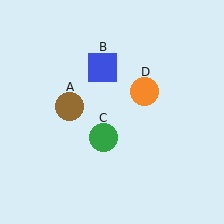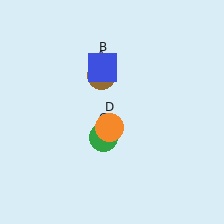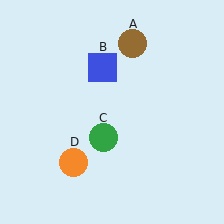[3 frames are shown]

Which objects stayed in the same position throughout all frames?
Blue square (object B) and green circle (object C) remained stationary.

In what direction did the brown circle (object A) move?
The brown circle (object A) moved up and to the right.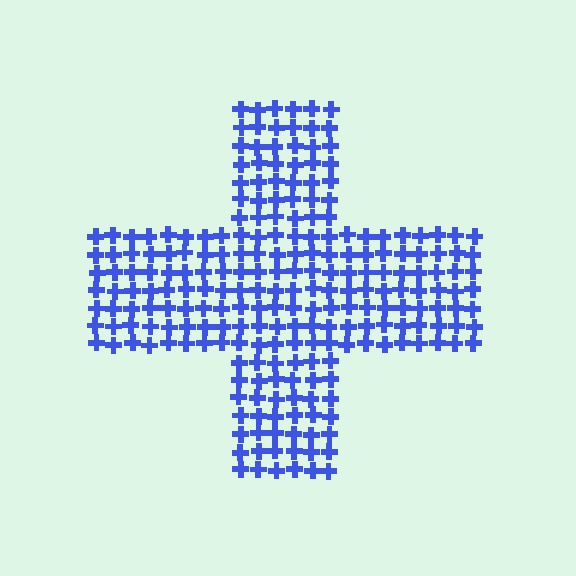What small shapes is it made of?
It is made of small crosses.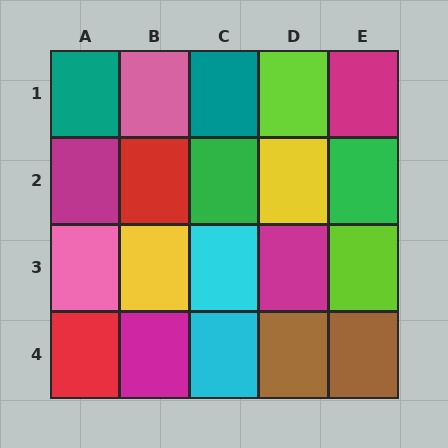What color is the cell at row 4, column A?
Red.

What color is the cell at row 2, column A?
Magenta.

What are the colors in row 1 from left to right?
Teal, pink, teal, lime, magenta.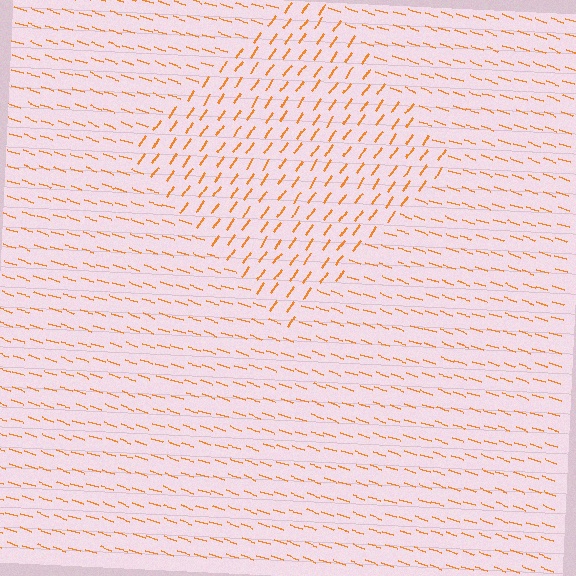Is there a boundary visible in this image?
Yes, there is a texture boundary formed by a change in line orientation.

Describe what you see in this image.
The image is filled with small orange line segments. A diamond region in the image has lines oriented differently from the surrounding lines, creating a visible texture boundary.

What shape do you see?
I see a diamond.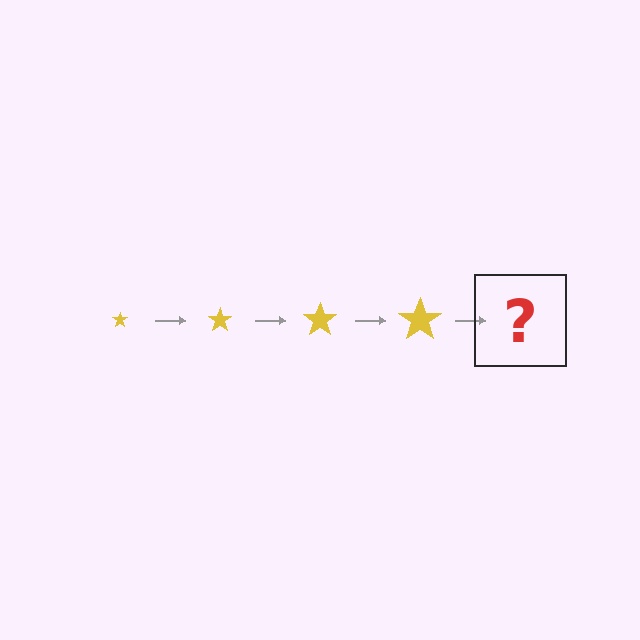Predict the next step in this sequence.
The next step is a yellow star, larger than the previous one.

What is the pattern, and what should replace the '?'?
The pattern is that the star gets progressively larger each step. The '?' should be a yellow star, larger than the previous one.